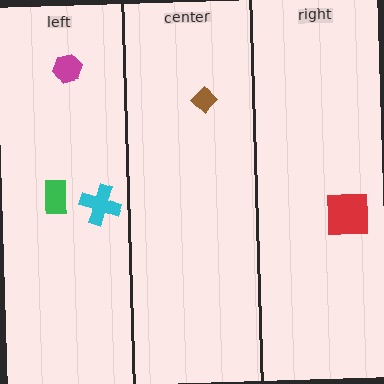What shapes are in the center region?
The brown diamond.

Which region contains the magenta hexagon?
The left region.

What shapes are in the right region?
The red square.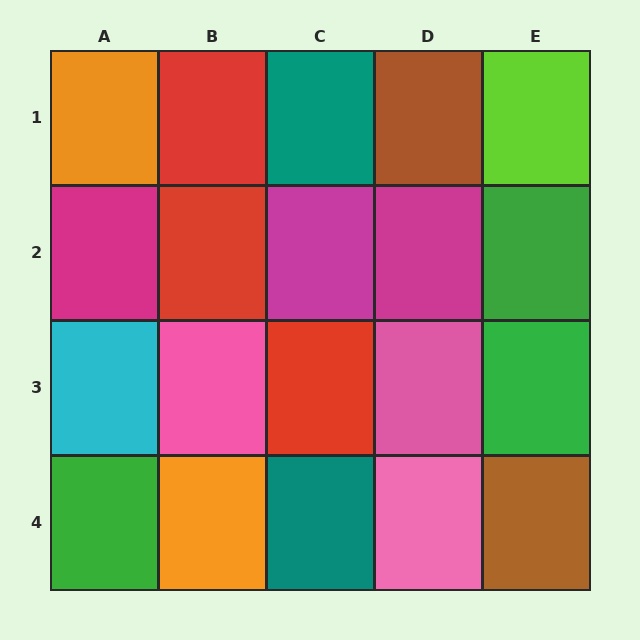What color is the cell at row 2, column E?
Green.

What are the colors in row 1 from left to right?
Orange, red, teal, brown, lime.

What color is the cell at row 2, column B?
Red.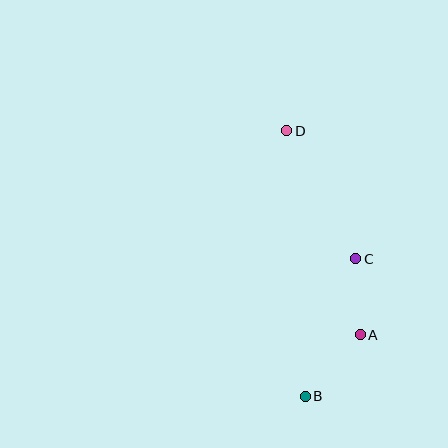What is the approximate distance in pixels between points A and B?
The distance between A and B is approximately 82 pixels.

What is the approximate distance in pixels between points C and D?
The distance between C and D is approximately 145 pixels.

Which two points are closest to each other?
Points A and C are closest to each other.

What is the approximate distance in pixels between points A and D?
The distance between A and D is approximately 217 pixels.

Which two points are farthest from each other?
Points B and D are farthest from each other.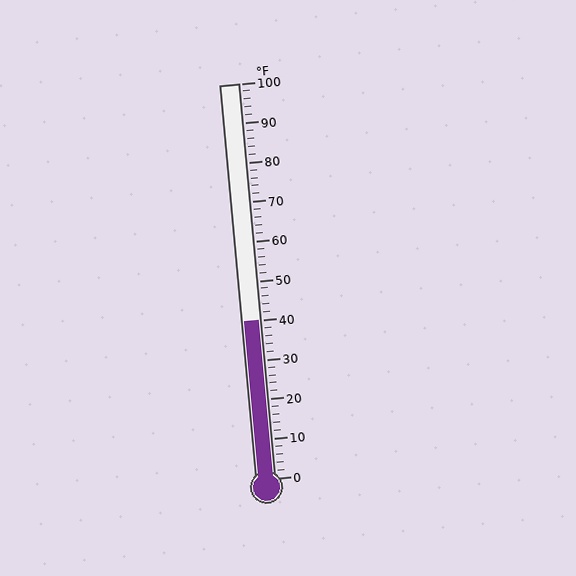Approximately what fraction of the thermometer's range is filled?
The thermometer is filled to approximately 40% of its range.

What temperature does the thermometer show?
The thermometer shows approximately 40°F.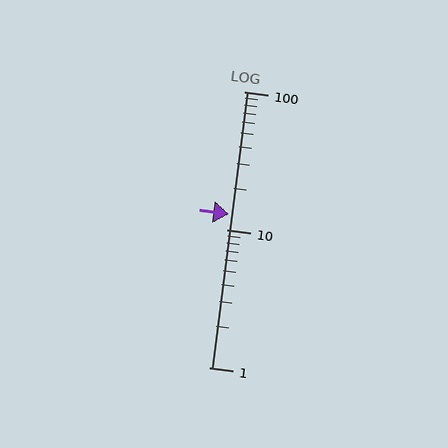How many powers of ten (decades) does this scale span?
The scale spans 2 decades, from 1 to 100.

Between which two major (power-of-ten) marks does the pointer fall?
The pointer is between 10 and 100.